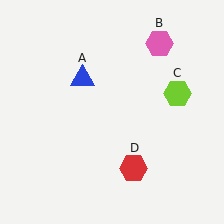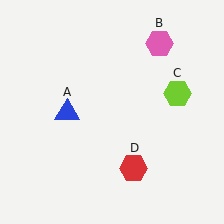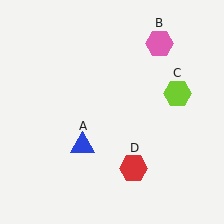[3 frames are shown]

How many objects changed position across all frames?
1 object changed position: blue triangle (object A).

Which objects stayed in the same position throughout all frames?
Pink hexagon (object B) and lime hexagon (object C) and red hexagon (object D) remained stationary.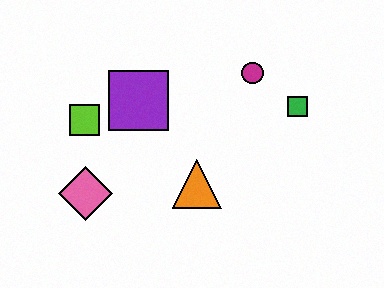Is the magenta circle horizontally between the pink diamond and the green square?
Yes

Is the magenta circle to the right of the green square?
No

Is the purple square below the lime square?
No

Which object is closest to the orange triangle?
The purple square is closest to the orange triangle.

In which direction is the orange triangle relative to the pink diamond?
The orange triangle is to the right of the pink diamond.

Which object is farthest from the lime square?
The green square is farthest from the lime square.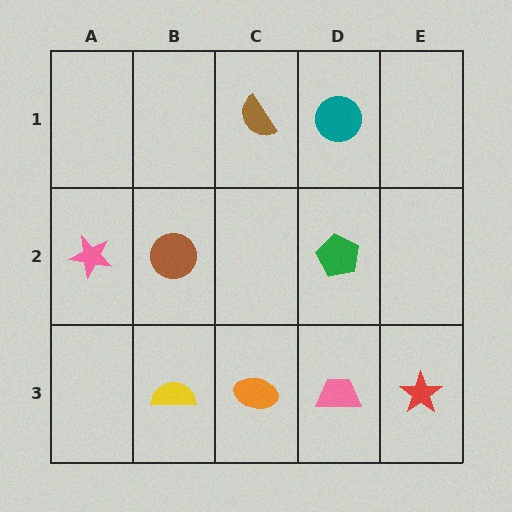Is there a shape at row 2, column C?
No, that cell is empty.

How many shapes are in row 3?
4 shapes.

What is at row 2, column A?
A pink star.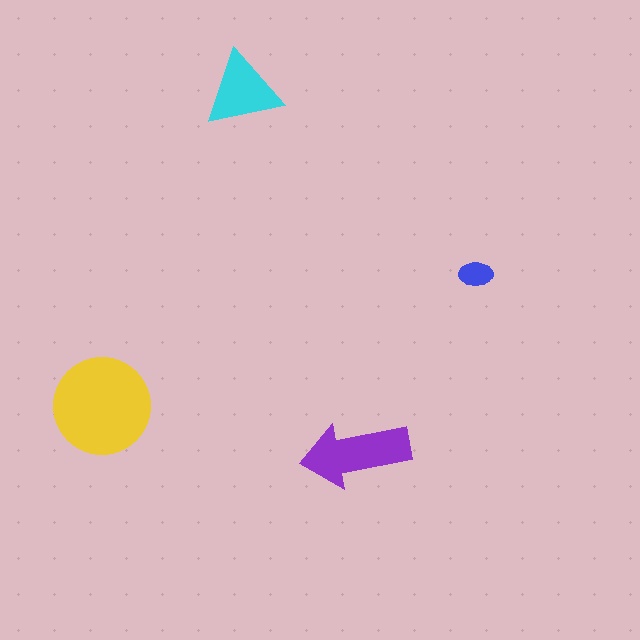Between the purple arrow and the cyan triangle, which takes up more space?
The purple arrow.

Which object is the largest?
The yellow circle.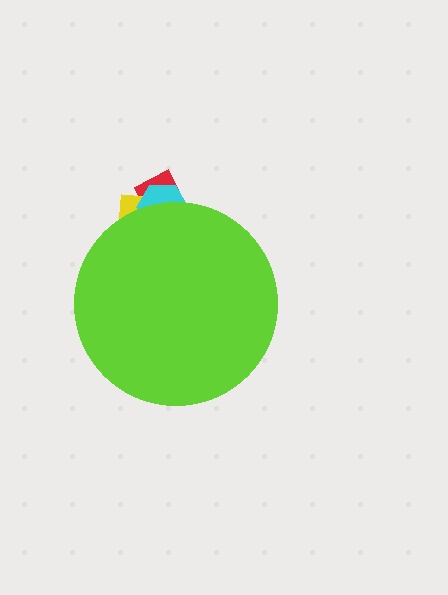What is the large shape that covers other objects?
A lime circle.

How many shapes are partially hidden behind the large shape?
3 shapes are partially hidden.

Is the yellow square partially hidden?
Yes, the yellow square is partially hidden behind the lime circle.